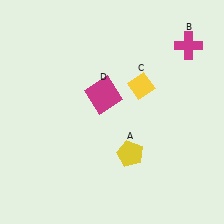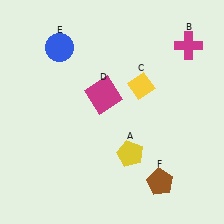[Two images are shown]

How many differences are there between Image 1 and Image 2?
There are 2 differences between the two images.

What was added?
A blue circle (E), a brown pentagon (F) were added in Image 2.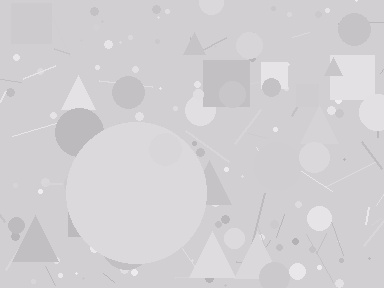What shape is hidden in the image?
A circle is hidden in the image.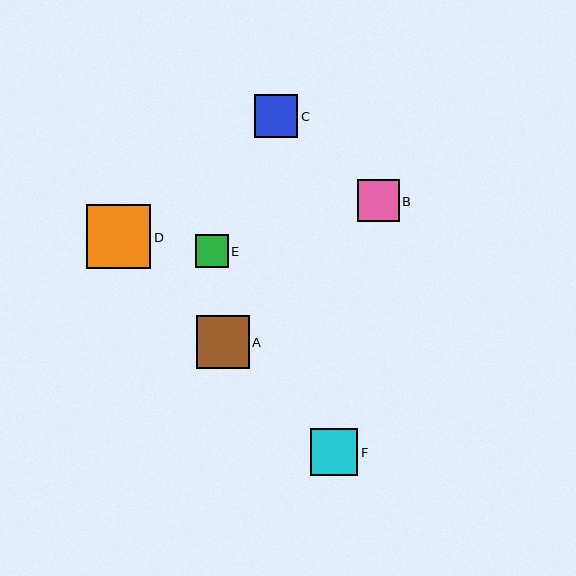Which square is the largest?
Square D is the largest with a size of approximately 64 pixels.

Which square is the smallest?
Square E is the smallest with a size of approximately 33 pixels.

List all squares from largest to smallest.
From largest to smallest: D, A, F, C, B, E.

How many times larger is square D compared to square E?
Square D is approximately 1.9 times the size of square E.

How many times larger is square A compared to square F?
Square A is approximately 1.1 times the size of square F.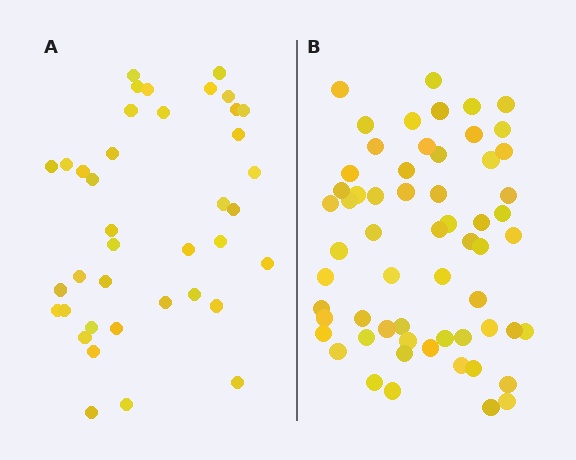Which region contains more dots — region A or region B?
Region B (the right region) has more dots.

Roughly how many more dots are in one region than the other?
Region B has approximately 20 more dots than region A.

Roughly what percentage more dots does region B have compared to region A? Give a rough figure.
About 55% more.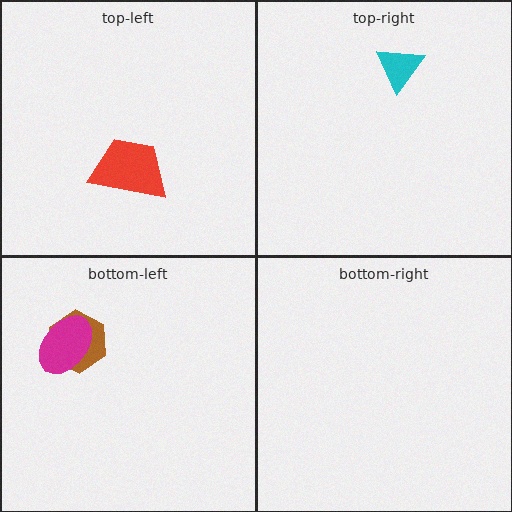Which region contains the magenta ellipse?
The bottom-left region.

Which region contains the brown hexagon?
The bottom-left region.